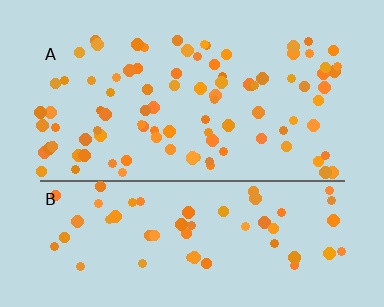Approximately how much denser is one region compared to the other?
Approximately 1.5× — region A over region B.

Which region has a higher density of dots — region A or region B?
A (the top).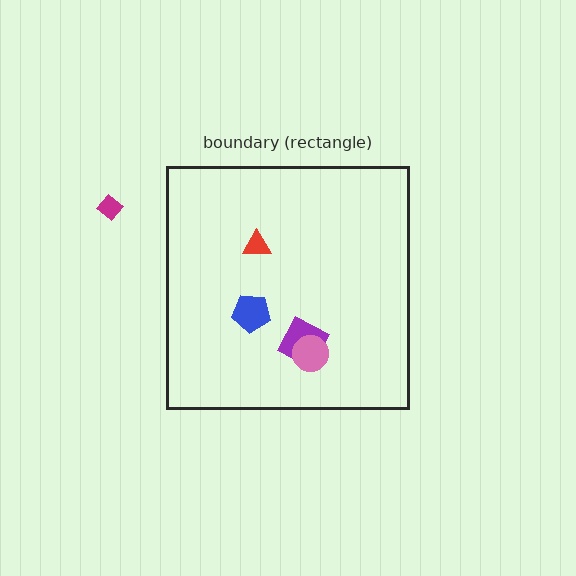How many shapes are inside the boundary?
4 inside, 1 outside.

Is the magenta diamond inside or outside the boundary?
Outside.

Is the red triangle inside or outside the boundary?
Inside.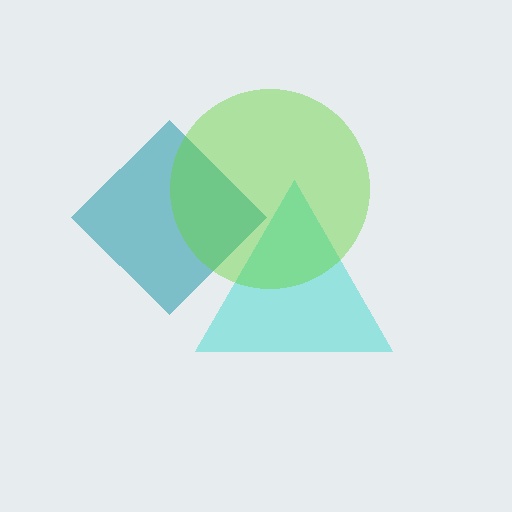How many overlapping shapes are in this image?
There are 3 overlapping shapes in the image.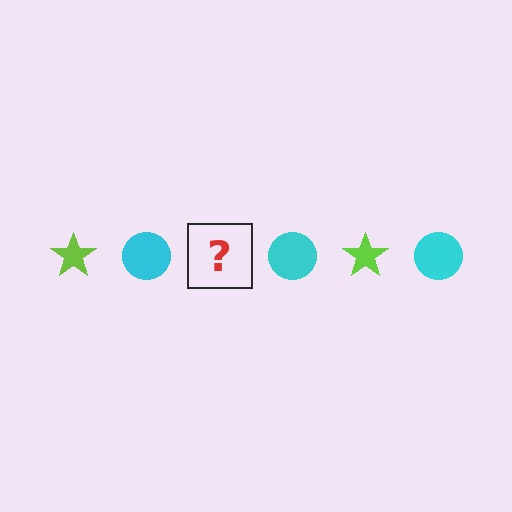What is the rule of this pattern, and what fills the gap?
The rule is that the pattern alternates between lime star and cyan circle. The gap should be filled with a lime star.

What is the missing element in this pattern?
The missing element is a lime star.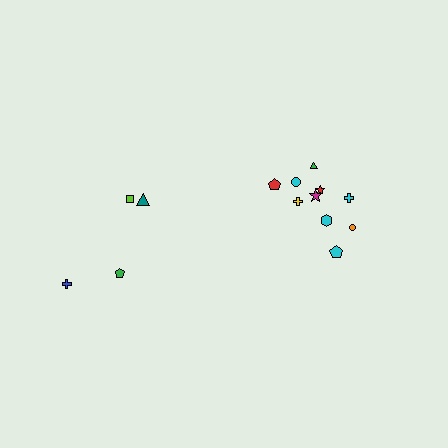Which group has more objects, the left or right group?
The right group.